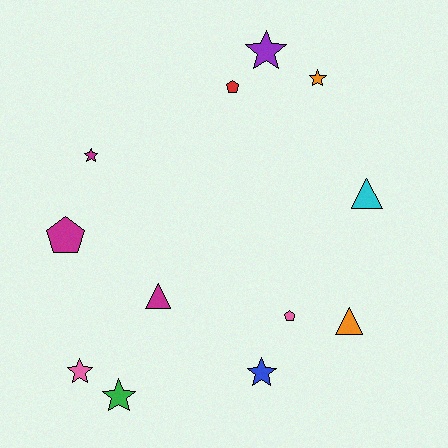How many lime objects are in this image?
There are no lime objects.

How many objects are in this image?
There are 12 objects.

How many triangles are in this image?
There are 3 triangles.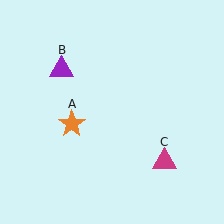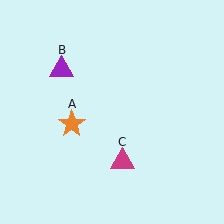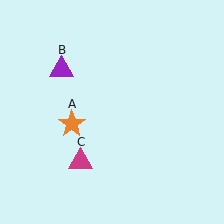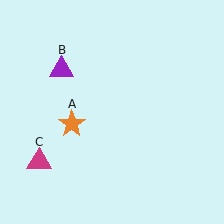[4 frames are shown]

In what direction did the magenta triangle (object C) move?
The magenta triangle (object C) moved left.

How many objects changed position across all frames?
1 object changed position: magenta triangle (object C).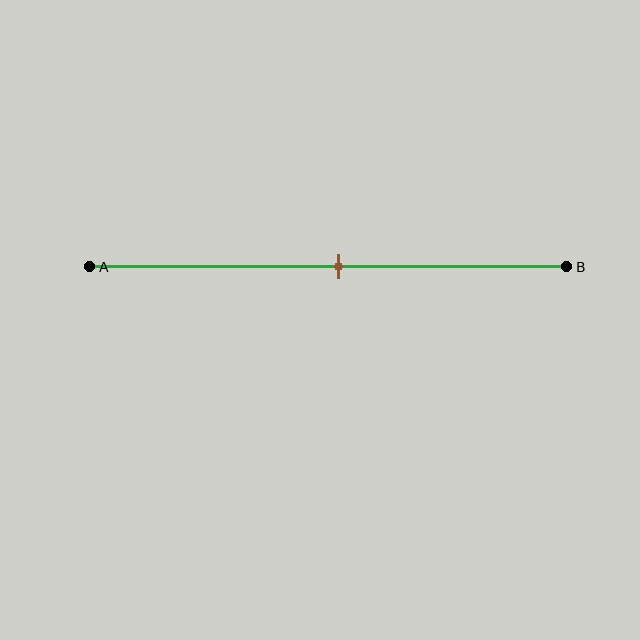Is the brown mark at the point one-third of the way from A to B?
No, the mark is at about 50% from A, not at the 33% one-third point.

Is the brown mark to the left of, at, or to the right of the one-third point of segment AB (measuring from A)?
The brown mark is to the right of the one-third point of segment AB.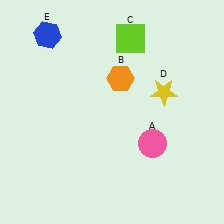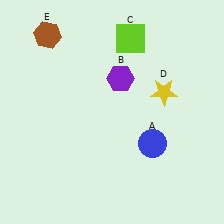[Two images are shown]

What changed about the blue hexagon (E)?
In Image 1, E is blue. In Image 2, it changed to brown.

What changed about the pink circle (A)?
In Image 1, A is pink. In Image 2, it changed to blue.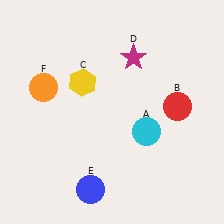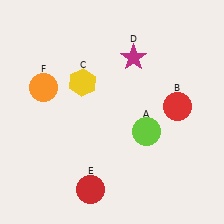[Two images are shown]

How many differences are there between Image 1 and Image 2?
There are 2 differences between the two images.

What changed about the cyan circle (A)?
In Image 1, A is cyan. In Image 2, it changed to lime.